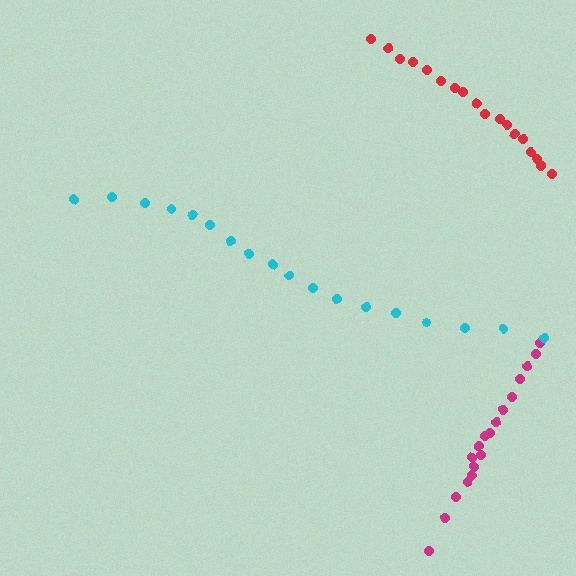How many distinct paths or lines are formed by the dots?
There are 3 distinct paths.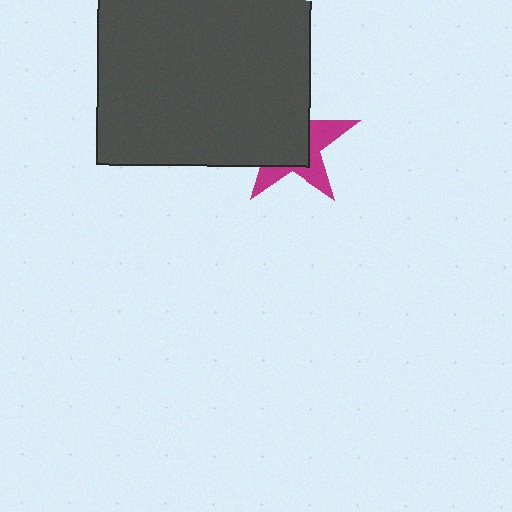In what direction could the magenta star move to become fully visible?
The magenta star could move toward the lower-right. That would shift it out from behind the dark gray square entirely.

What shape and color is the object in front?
The object in front is a dark gray square.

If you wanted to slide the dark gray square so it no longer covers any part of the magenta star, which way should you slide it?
Slide it toward the upper-left — that is the most direct way to separate the two shapes.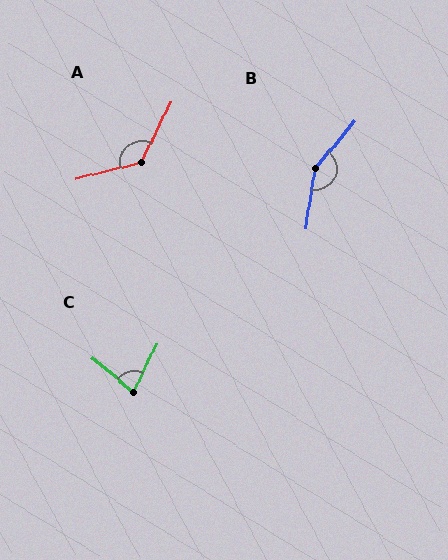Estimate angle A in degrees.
Approximately 130 degrees.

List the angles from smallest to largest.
C (76°), A (130°), B (149°).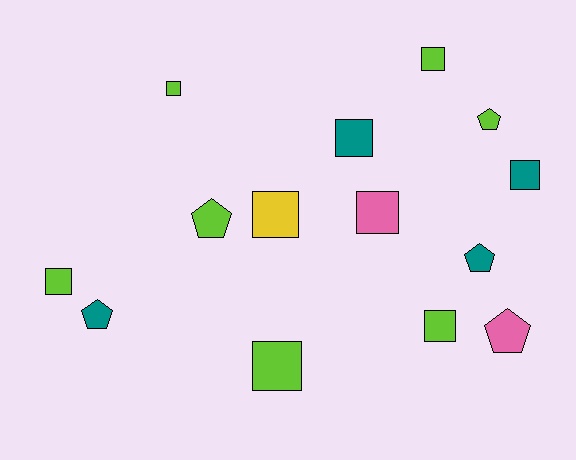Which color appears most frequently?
Lime, with 7 objects.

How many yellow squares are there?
There is 1 yellow square.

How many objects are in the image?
There are 14 objects.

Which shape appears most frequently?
Square, with 9 objects.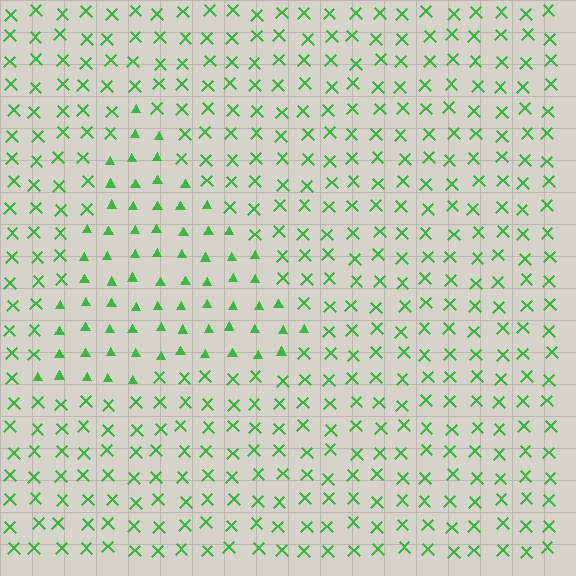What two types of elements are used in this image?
The image uses triangles inside the triangle region and X marks outside it.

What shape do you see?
I see a triangle.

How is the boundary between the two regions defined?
The boundary is defined by a change in element shape: triangles inside vs. X marks outside. All elements share the same color and spacing.